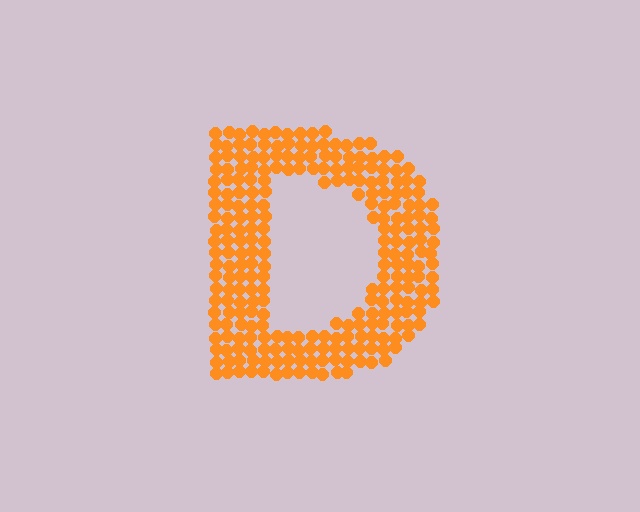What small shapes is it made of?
It is made of small circles.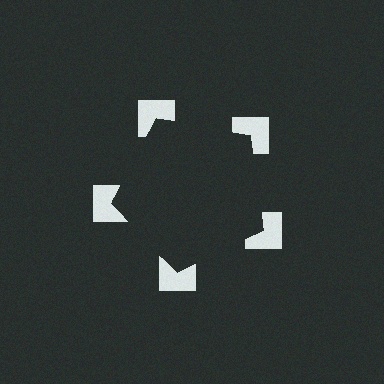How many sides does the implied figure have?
5 sides.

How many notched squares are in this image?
There are 5 — one at each vertex of the illusory pentagon.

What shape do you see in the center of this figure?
An illusory pentagon — its edges are inferred from the aligned wedge cuts in the notched squares, not physically drawn.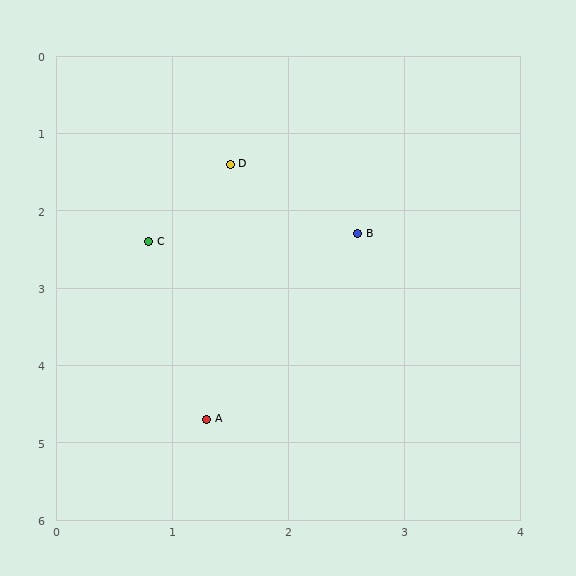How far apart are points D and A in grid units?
Points D and A are about 3.3 grid units apart.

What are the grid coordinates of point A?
Point A is at approximately (1.3, 4.7).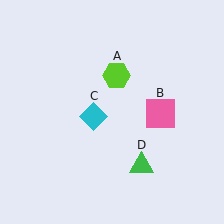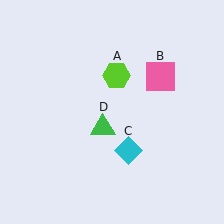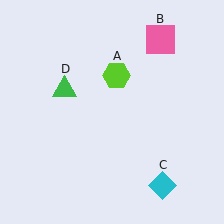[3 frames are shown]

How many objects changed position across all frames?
3 objects changed position: pink square (object B), cyan diamond (object C), green triangle (object D).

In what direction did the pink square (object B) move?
The pink square (object B) moved up.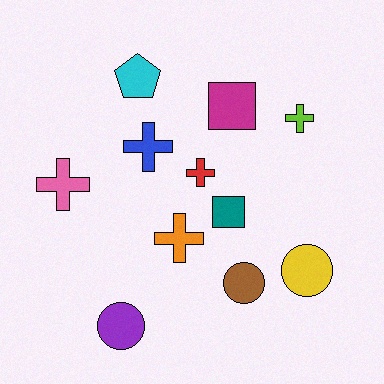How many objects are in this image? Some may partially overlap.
There are 11 objects.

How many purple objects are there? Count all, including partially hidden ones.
There is 1 purple object.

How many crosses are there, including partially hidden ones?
There are 5 crosses.